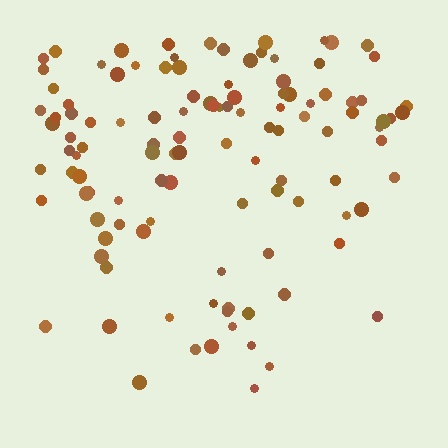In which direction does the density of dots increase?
From bottom to top, with the top side densest.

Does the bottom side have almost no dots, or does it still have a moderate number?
Still a moderate number, just noticeably fewer than the top.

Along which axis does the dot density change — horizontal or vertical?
Vertical.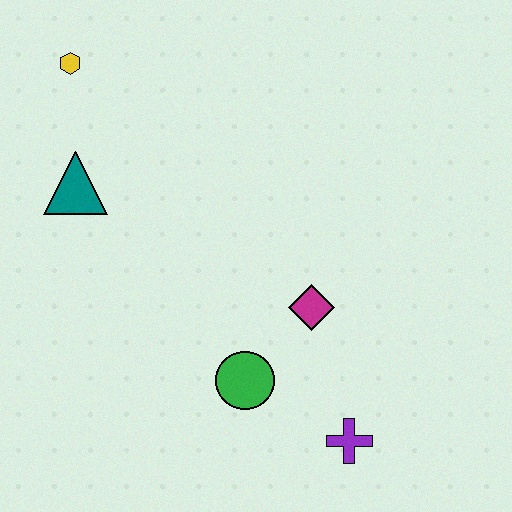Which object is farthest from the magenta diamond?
The yellow hexagon is farthest from the magenta diamond.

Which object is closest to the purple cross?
The green circle is closest to the purple cross.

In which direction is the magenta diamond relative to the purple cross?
The magenta diamond is above the purple cross.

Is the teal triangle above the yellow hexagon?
No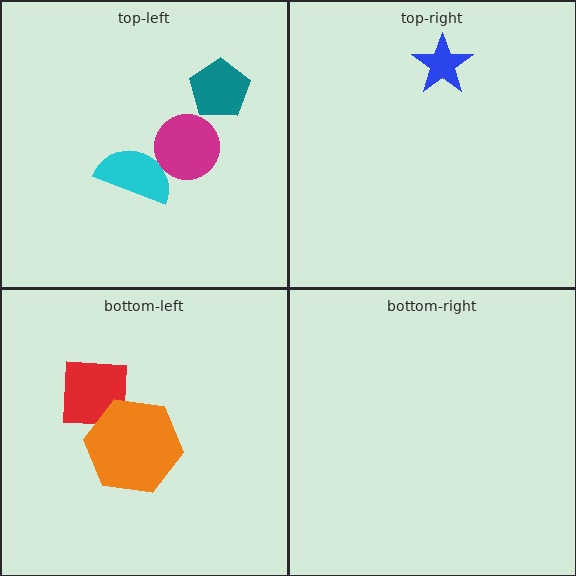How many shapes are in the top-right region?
1.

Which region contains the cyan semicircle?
The top-left region.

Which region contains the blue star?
The top-right region.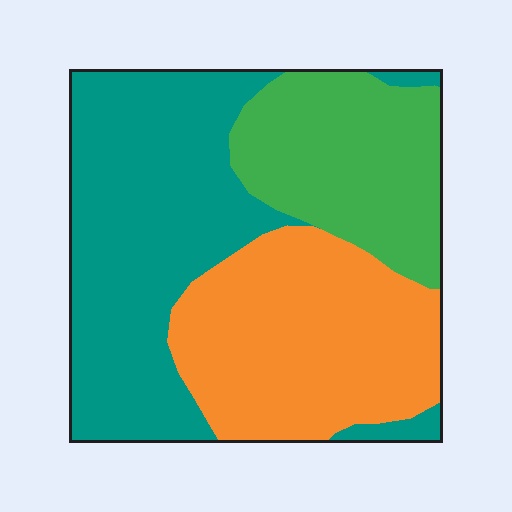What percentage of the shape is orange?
Orange takes up about one third (1/3) of the shape.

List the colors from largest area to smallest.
From largest to smallest: teal, orange, green.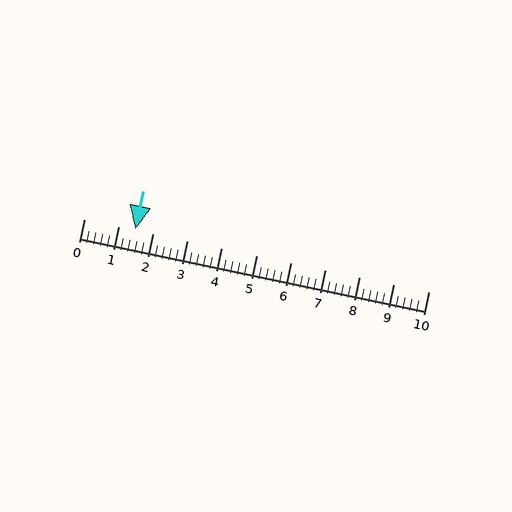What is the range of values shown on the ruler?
The ruler shows values from 0 to 10.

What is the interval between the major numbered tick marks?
The major tick marks are spaced 1 units apart.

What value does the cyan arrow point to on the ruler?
The cyan arrow points to approximately 1.5.